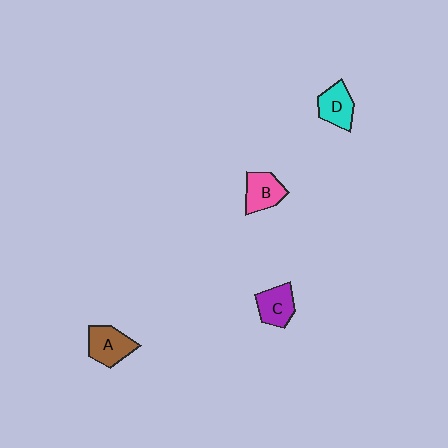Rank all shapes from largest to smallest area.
From largest to smallest: A (brown), B (pink), C (purple), D (cyan).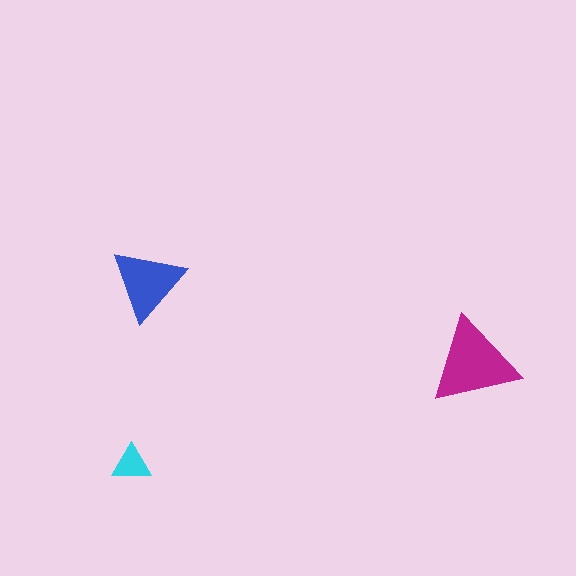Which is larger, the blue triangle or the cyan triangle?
The blue one.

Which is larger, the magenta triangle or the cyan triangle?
The magenta one.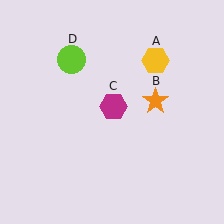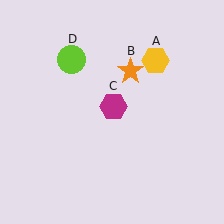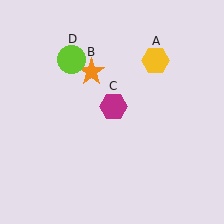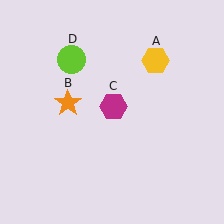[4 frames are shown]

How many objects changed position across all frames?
1 object changed position: orange star (object B).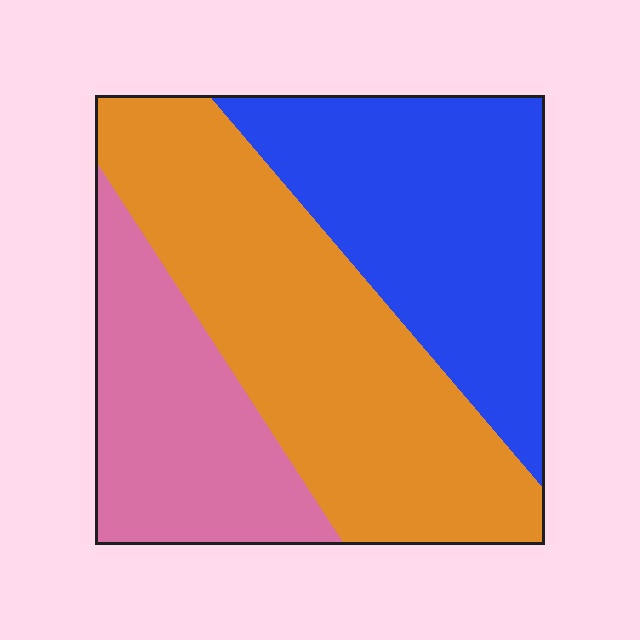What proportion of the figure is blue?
Blue takes up between a sixth and a third of the figure.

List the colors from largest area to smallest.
From largest to smallest: orange, blue, pink.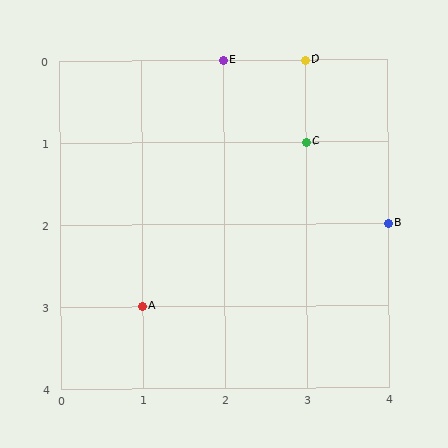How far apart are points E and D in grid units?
Points E and D are 1 column apart.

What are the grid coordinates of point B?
Point B is at grid coordinates (4, 2).